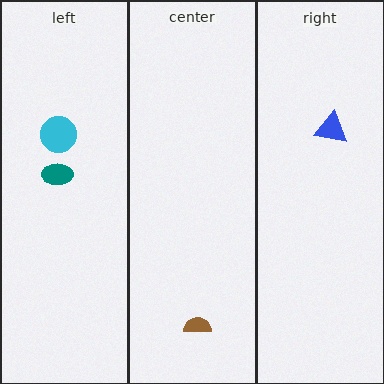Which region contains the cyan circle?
The left region.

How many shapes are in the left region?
2.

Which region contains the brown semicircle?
The center region.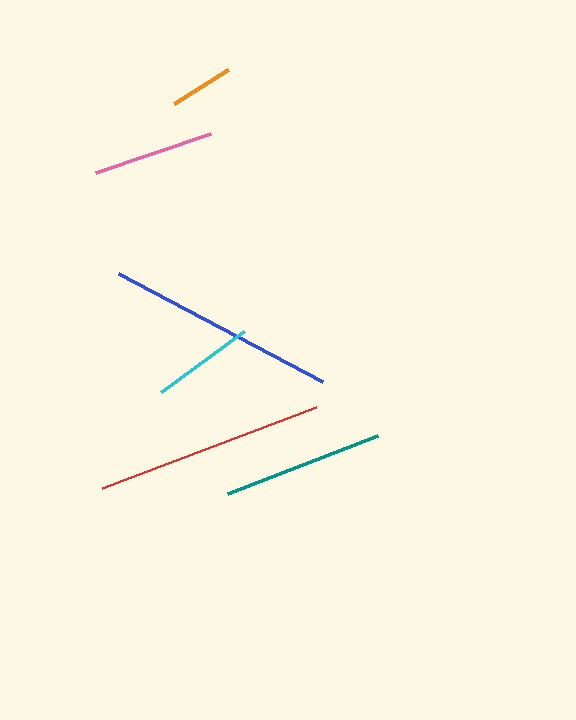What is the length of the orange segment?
The orange segment is approximately 64 pixels long.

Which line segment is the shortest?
The orange line is the shortest at approximately 64 pixels.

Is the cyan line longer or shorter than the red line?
The red line is longer than the cyan line.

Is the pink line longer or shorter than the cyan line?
The pink line is longer than the cyan line.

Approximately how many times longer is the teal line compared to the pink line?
The teal line is approximately 1.3 times the length of the pink line.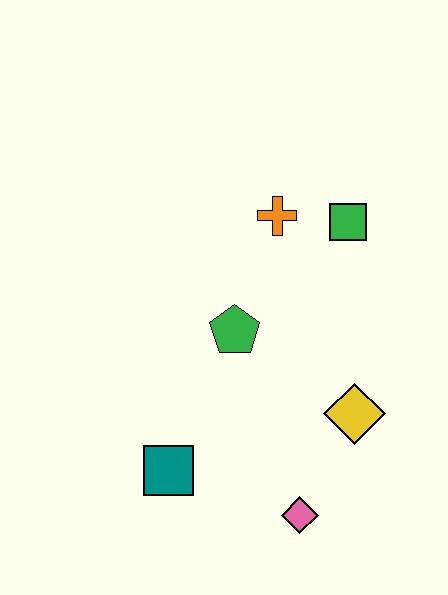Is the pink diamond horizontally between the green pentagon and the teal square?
No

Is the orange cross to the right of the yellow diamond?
No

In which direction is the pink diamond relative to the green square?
The pink diamond is below the green square.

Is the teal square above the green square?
No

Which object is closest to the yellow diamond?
The pink diamond is closest to the yellow diamond.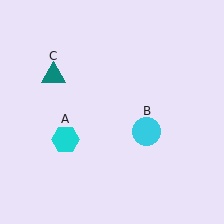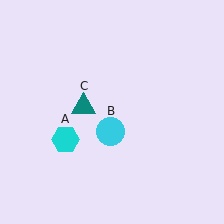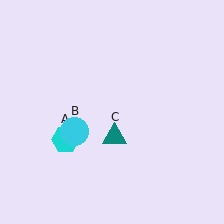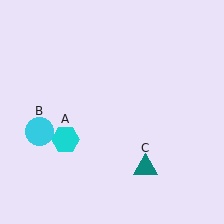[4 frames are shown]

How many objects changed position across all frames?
2 objects changed position: cyan circle (object B), teal triangle (object C).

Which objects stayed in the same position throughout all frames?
Cyan hexagon (object A) remained stationary.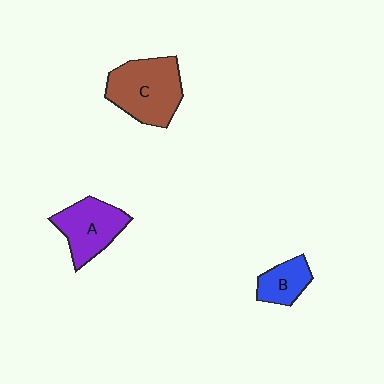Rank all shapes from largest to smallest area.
From largest to smallest: C (brown), A (purple), B (blue).